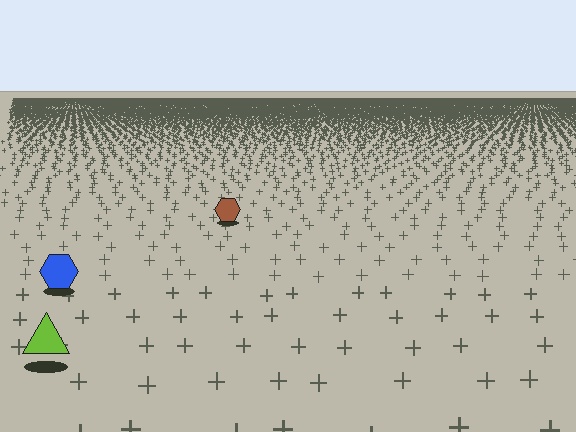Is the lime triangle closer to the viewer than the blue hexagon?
Yes. The lime triangle is closer — you can tell from the texture gradient: the ground texture is coarser near it.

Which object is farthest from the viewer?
The brown hexagon is farthest from the viewer. It appears smaller and the ground texture around it is denser.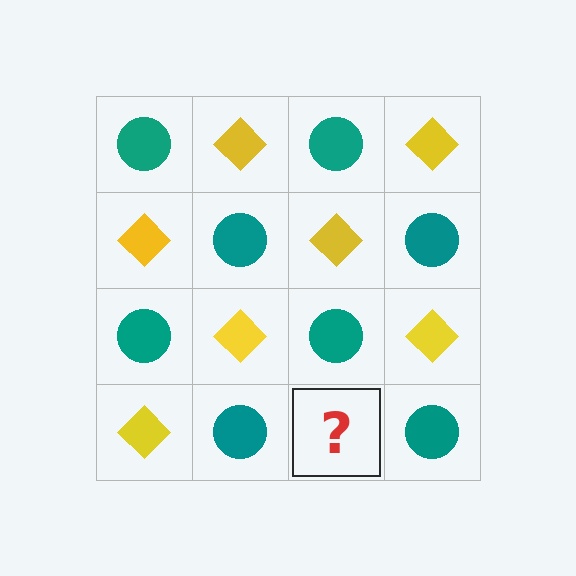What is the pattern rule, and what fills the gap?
The rule is that it alternates teal circle and yellow diamond in a checkerboard pattern. The gap should be filled with a yellow diamond.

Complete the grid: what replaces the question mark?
The question mark should be replaced with a yellow diamond.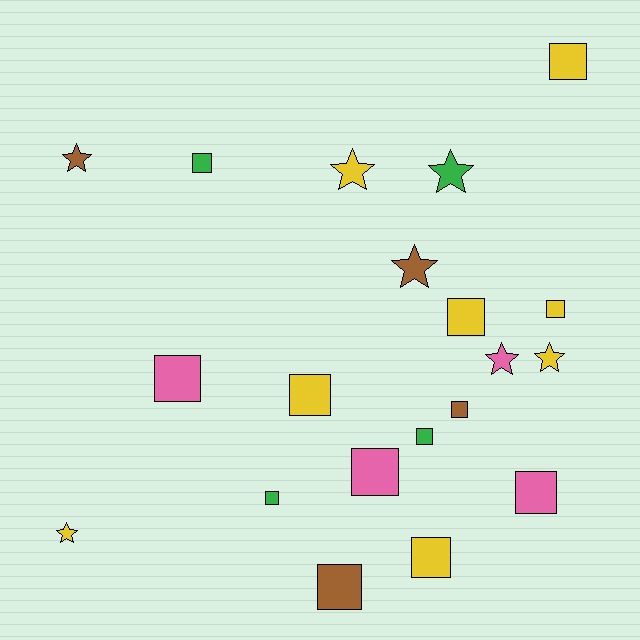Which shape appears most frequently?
Square, with 13 objects.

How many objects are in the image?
There are 20 objects.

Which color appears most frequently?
Yellow, with 8 objects.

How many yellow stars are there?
There are 3 yellow stars.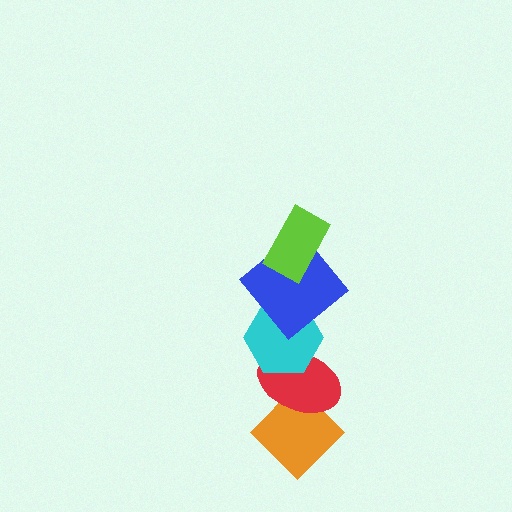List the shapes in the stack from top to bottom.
From top to bottom: the lime rectangle, the blue diamond, the cyan hexagon, the red ellipse, the orange diamond.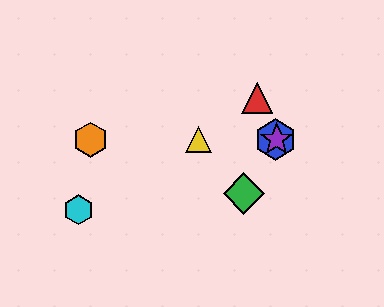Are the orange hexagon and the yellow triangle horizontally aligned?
Yes, both are at y≈140.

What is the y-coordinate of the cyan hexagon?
The cyan hexagon is at y≈210.